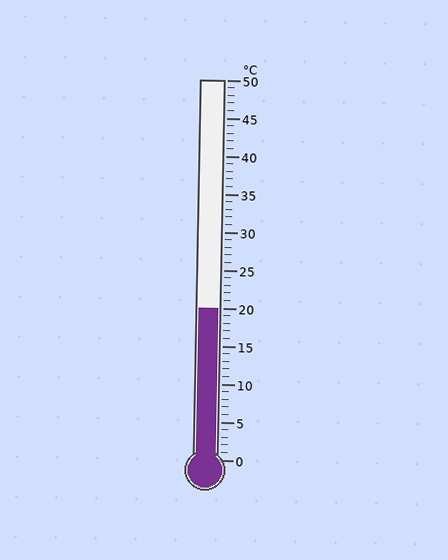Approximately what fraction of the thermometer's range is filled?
The thermometer is filled to approximately 40% of its range.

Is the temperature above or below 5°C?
The temperature is above 5°C.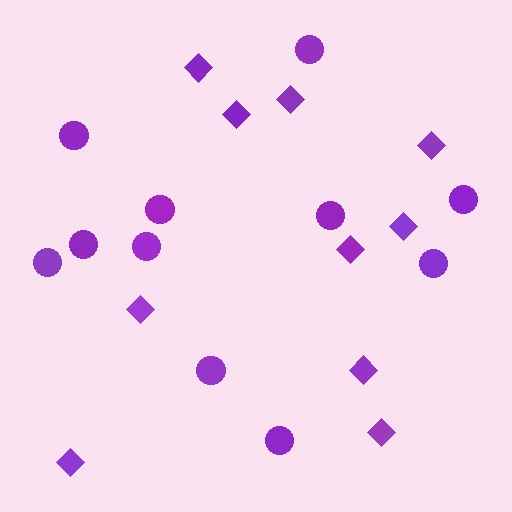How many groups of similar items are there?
There are 2 groups: one group of diamonds (10) and one group of circles (11).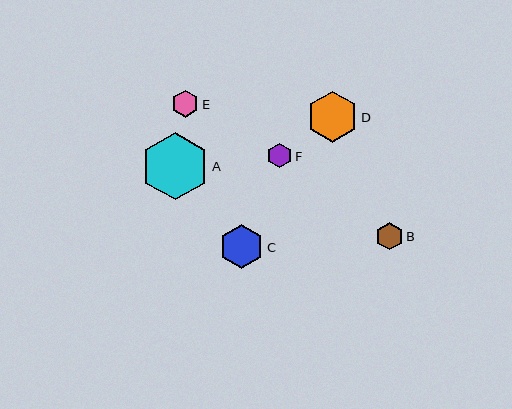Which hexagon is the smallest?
Hexagon F is the smallest with a size of approximately 25 pixels.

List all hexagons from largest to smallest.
From largest to smallest: A, D, C, B, E, F.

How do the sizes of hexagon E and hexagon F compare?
Hexagon E and hexagon F are approximately the same size.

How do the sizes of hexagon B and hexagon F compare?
Hexagon B and hexagon F are approximately the same size.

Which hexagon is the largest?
Hexagon A is the largest with a size of approximately 67 pixels.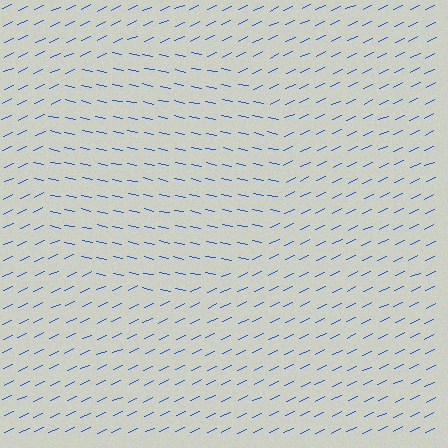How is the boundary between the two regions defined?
The boundary is defined purely by a change in line orientation (approximately 36 degrees difference). All lines are the same color and thickness.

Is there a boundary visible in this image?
Yes, there is a texture boundary formed by a change in line orientation.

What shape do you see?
I see a circle.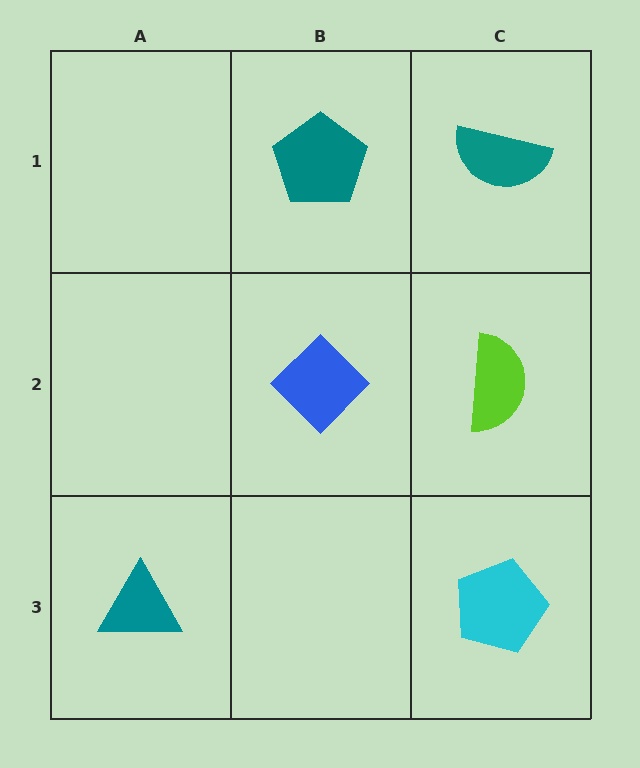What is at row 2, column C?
A lime semicircle.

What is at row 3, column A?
A teal triangle.